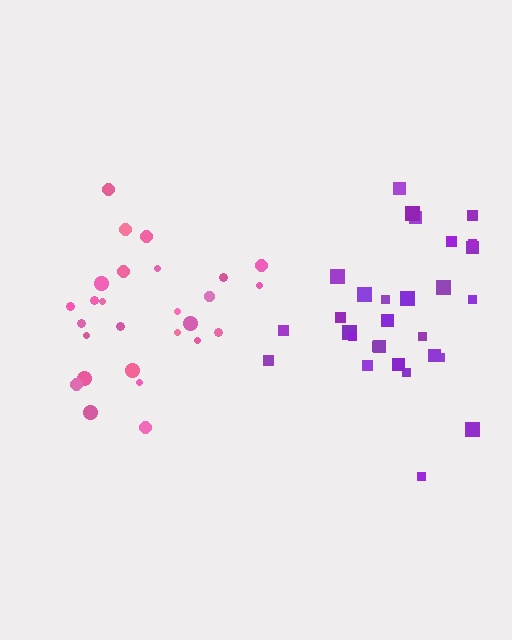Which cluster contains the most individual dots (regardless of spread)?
Purple (29).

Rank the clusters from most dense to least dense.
pink, purple.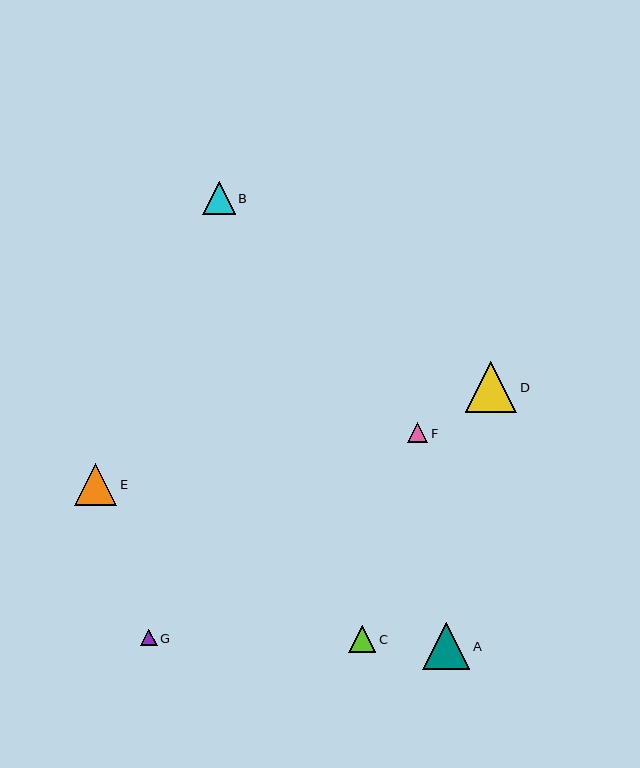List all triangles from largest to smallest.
From largest to smallest: D, A, E, B, C, F, G.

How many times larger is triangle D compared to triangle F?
Triangle D is approximately 2.6 times the size of triangle F.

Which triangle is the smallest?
Triangle G is the smallest with a size of approximately 17 pixels.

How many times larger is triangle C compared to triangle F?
Triangle C is approximately 1.4 times the size of triangle F.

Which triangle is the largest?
Triangle D is the largest with a size of approximately 51 pixels.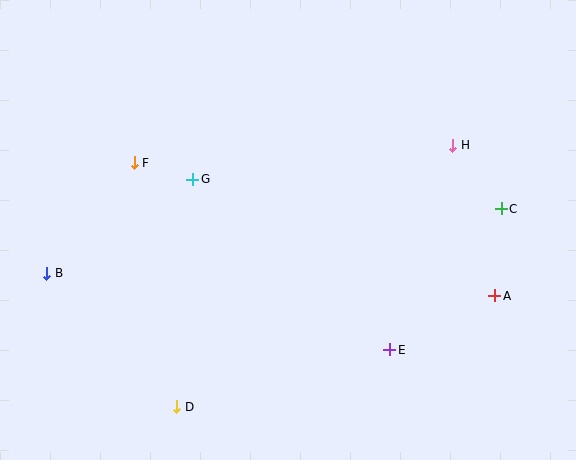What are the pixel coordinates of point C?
Point C is at (501, 209).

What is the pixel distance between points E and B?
The distance between E and B is 352 pixels.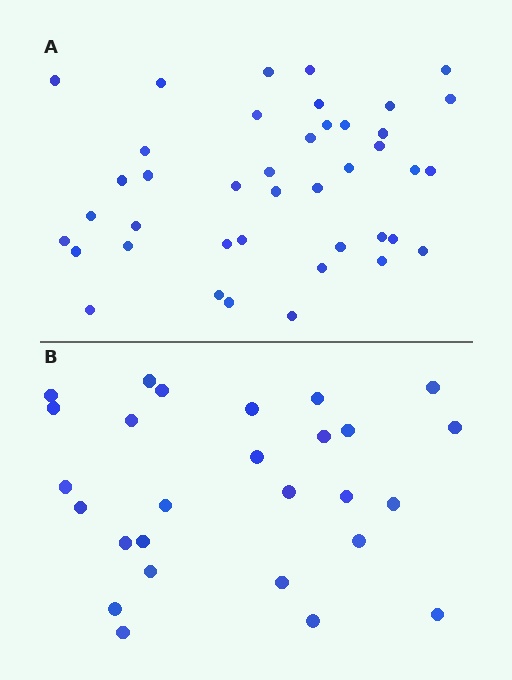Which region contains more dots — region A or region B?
Region A (the top region) has more dots.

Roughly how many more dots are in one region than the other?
Region A has approximately 15 more dots than region B.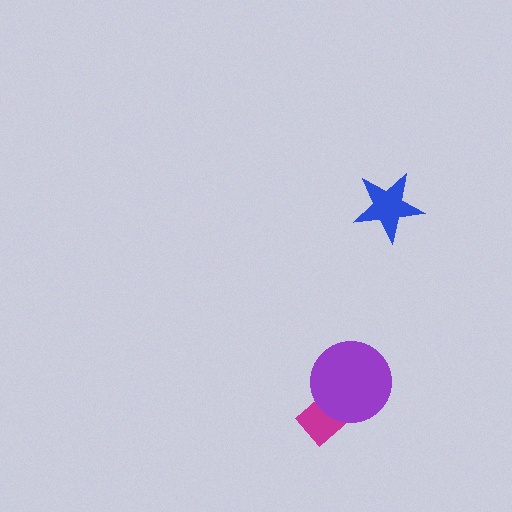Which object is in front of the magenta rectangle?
The purple circle is in front of the magenta rectangle.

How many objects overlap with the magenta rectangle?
1 object overlaps with the magenta rectangle.